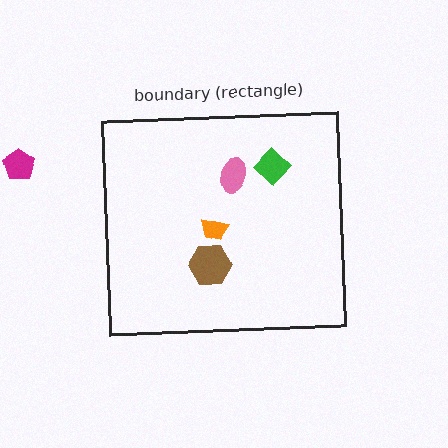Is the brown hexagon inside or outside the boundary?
Inside.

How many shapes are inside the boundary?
4 inside, 1 outside.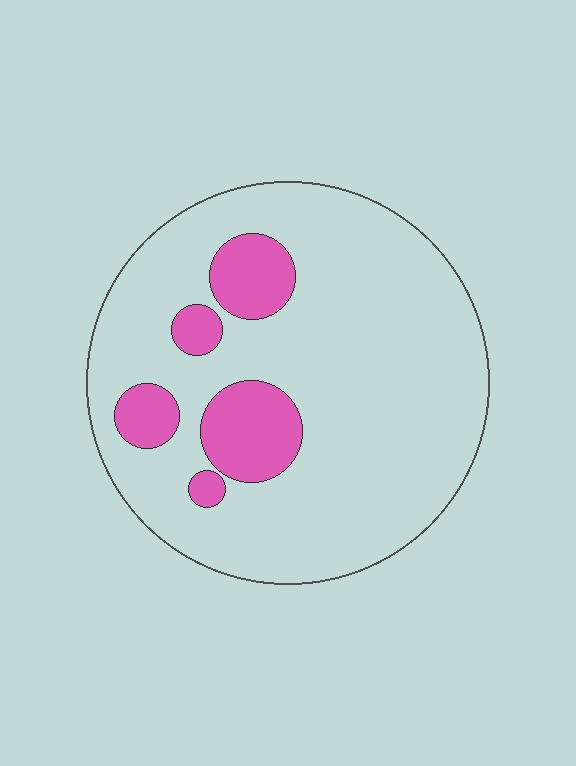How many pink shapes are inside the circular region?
5.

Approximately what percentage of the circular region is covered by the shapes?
Approximately 15%.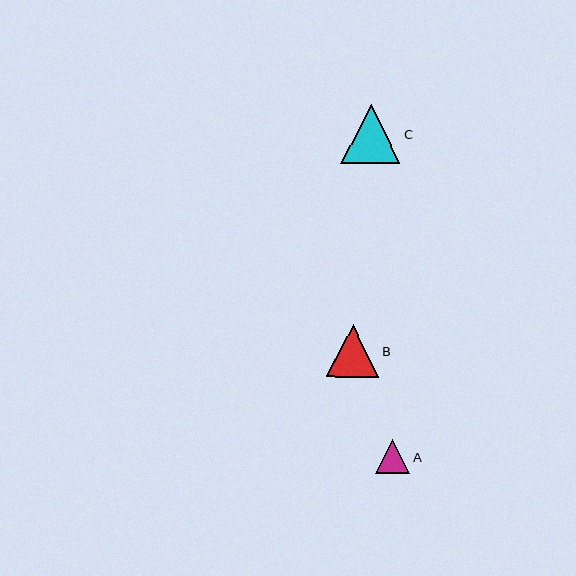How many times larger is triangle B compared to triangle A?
Triangle B is approximately 1.5 times the size of triangle A.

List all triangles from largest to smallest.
From largest to smallest: C, B, A.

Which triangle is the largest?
Triangle C is the largest with a size of approximately 59 pixels.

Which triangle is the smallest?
Triangle A is the smallest with a size of approximately 35 pixels.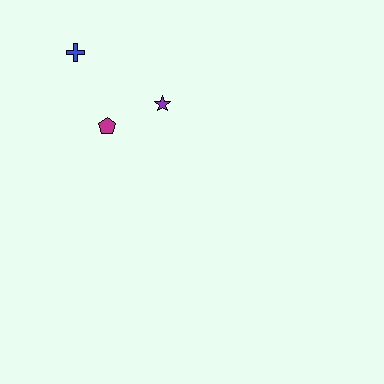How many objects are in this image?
There are 3 objects.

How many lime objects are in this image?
There are no lime objects.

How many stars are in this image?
There is 1 star.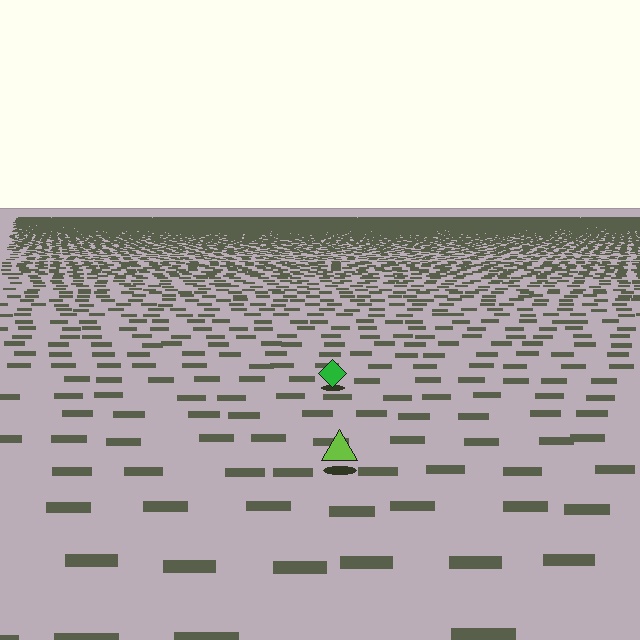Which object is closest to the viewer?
The lime triangle is closest. The texture marks near it are larger and more spread out.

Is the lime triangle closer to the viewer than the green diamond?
Yes. The lime triangle is closer — you can tell from the texture gradient: the ground texture is coarser near it.